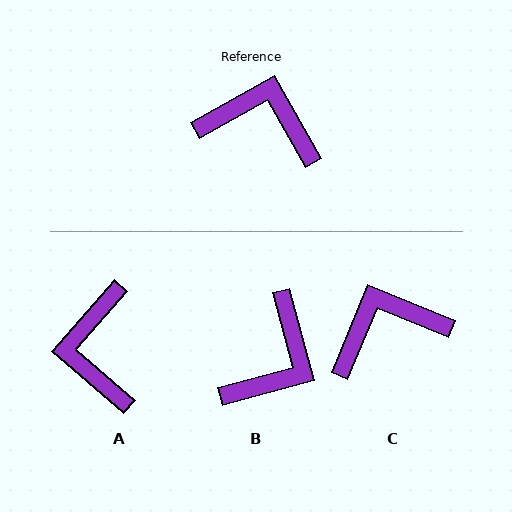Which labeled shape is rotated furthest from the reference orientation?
A, about 109 degrees away.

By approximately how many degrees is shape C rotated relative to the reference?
Approximately 38 degrees counter-clockwise.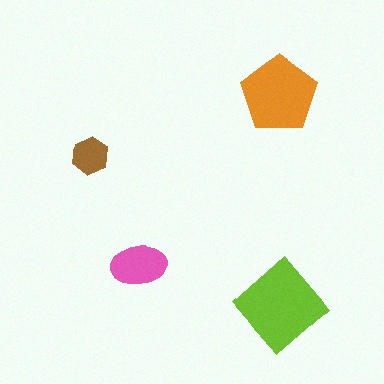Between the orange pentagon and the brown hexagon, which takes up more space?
The orange pentagon.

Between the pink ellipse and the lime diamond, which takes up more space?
The lime diamond.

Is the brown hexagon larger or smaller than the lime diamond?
Smaller.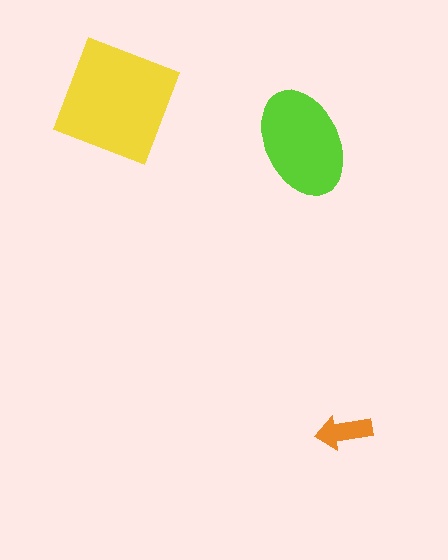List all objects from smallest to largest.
The orange arrow, the lime ellipse, the yellow square.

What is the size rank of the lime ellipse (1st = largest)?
2nd.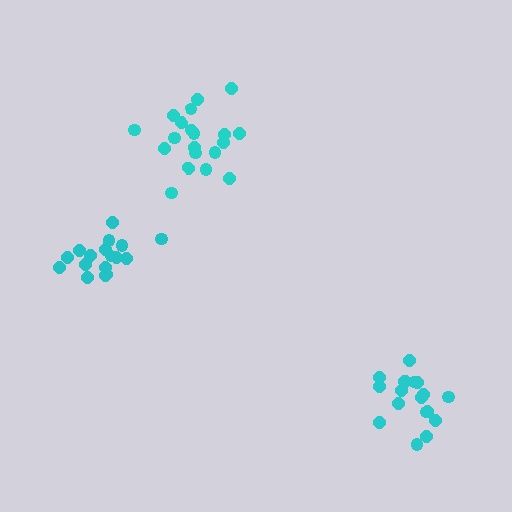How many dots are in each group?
Group 1: 18 dots, Group 2: 17 dots, Group 3: 20 dots (55 total).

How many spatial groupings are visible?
There are 3 spatial groupings.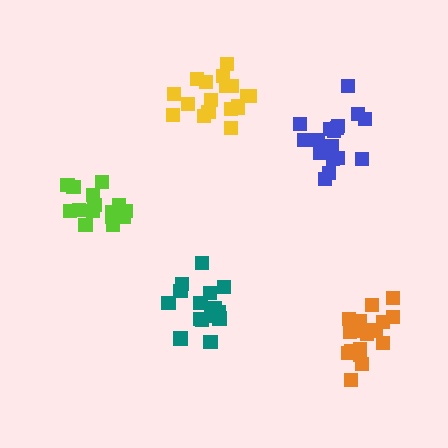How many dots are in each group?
Group 1: 15 dots, Group 2: 16 dots, Group 3: 18 dots, Group 4: 17 dots, Group 5: 18 dots (84 total).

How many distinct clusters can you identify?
There are 5 distinct clusters.